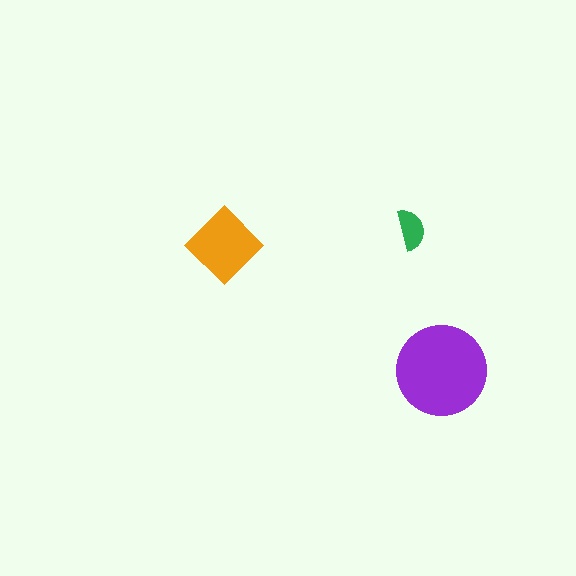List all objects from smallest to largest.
The green semicircle, the orange diamond, the purple circle.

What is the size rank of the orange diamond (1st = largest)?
2nd.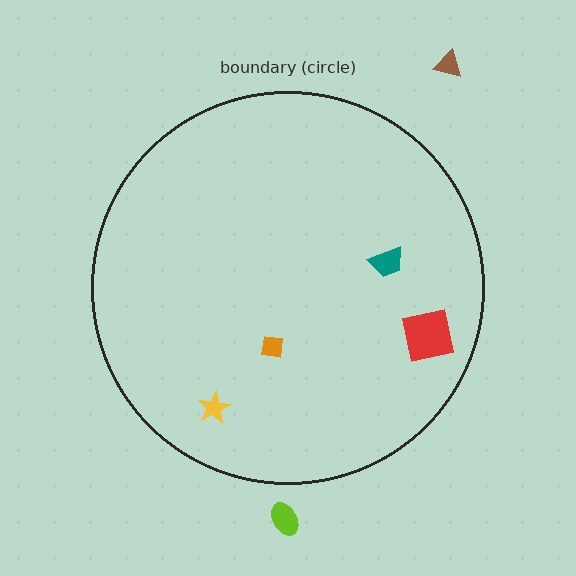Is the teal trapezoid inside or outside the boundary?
Inside.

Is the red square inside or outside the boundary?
Inside.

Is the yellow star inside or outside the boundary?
Inside.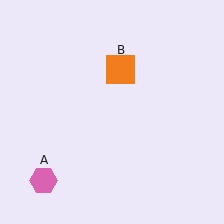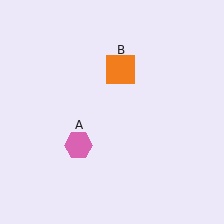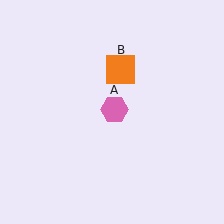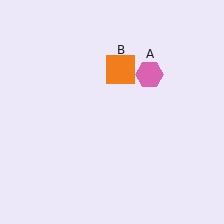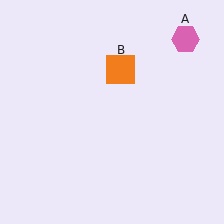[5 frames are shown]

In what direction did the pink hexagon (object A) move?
The pink hexagon (object A) moved up and to the right.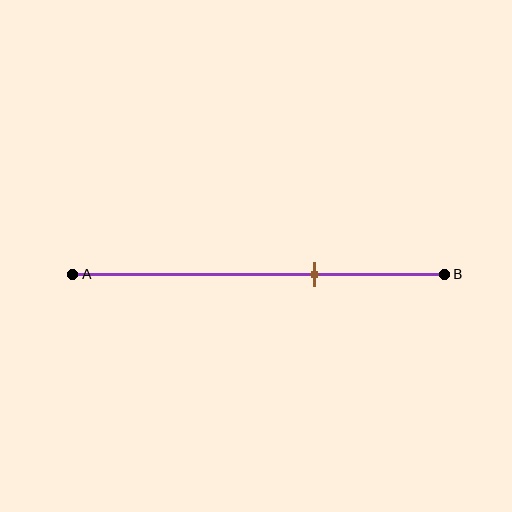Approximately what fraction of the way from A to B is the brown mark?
The brown mark is approximately 65% of the way from A to B.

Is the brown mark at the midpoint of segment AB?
No, the mark is at about 65% from A, not at the 50% midpoint.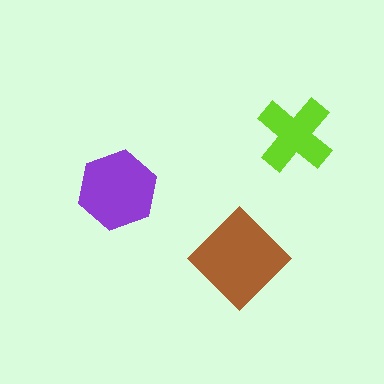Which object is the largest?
The brown diamond.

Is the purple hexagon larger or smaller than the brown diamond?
Smaller.